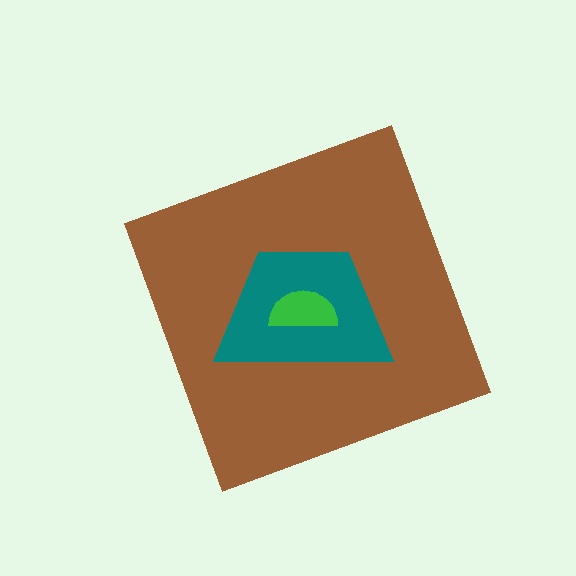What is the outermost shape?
The brown diamond.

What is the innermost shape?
The green semicircle.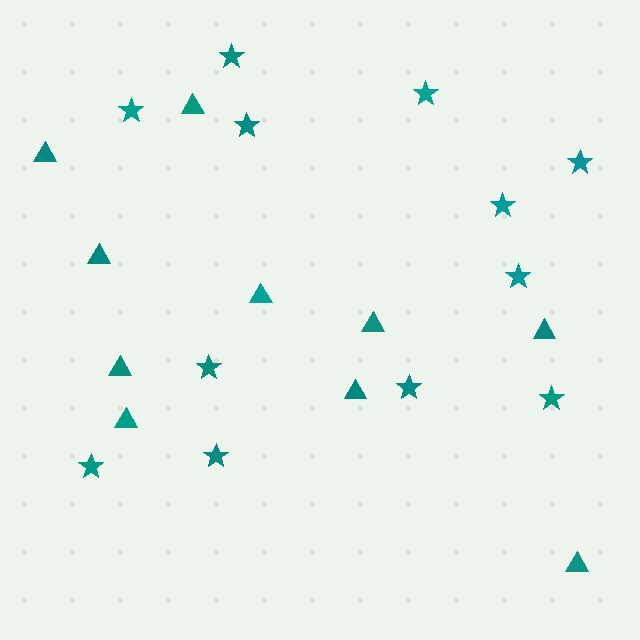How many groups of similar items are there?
There are 2 groups: one group of triangles (10) and one group of stars (12).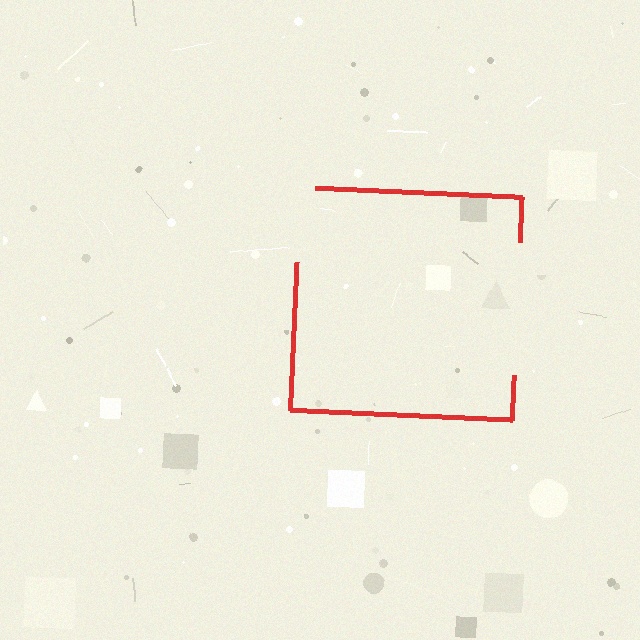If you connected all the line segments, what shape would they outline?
They would outline a square.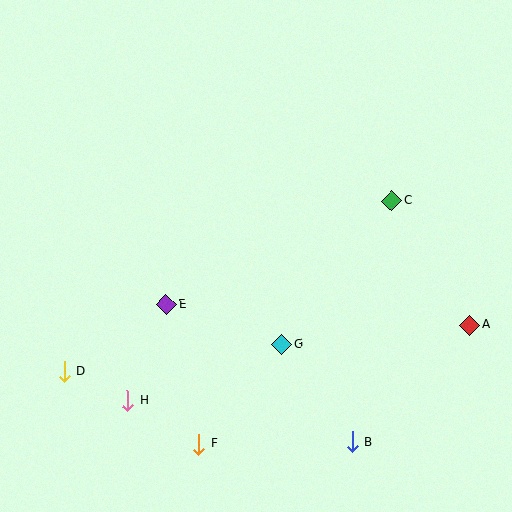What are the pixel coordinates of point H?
Point H is at (128, 401).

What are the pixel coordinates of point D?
Point D is at (65, 372).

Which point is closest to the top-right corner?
Point C is closest to the top-right corner.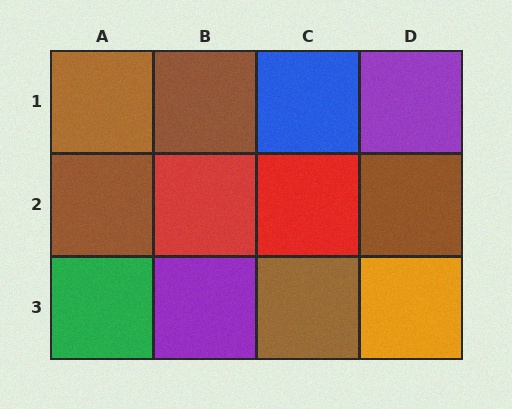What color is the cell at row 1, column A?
Brown.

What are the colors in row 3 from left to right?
Green, purple, brown, orange.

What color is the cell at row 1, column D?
Purple.